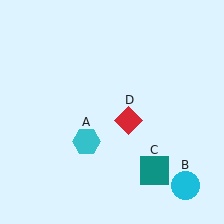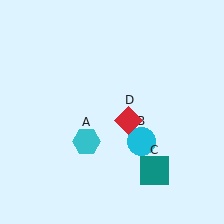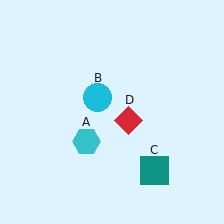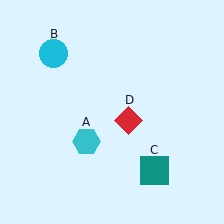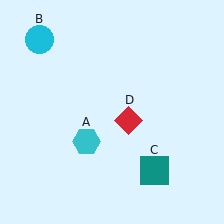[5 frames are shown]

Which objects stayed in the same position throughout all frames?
Cyan hexagon (object A) and teal square (object C) and red diamond (object D) remained stationary.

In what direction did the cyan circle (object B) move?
The cyan circle (object B) moved up and to the left.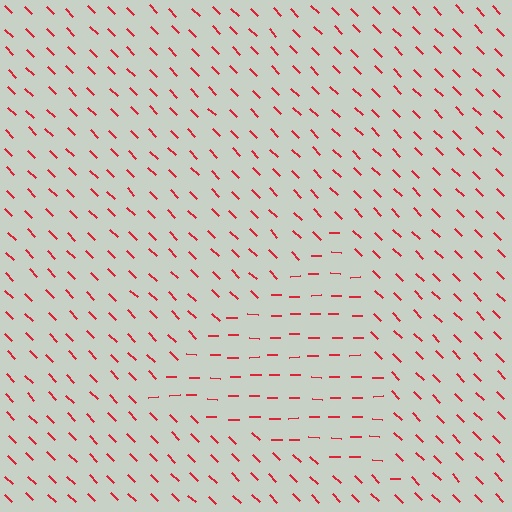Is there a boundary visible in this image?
Yes, there is a texture boundary formed by a change in line orientation.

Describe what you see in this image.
The image is filled with small red line segments. A triangle region in the image has lines oriented differently from the surrounding lines, creating a visible texture boundary.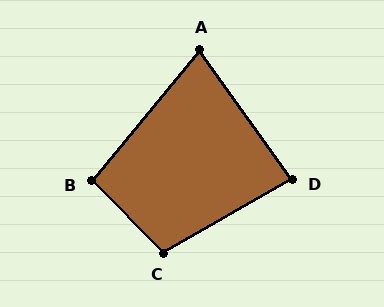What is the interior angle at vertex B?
Approximately 96 degrees (obtuse).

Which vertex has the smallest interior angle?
A, at approximately 75 degrees.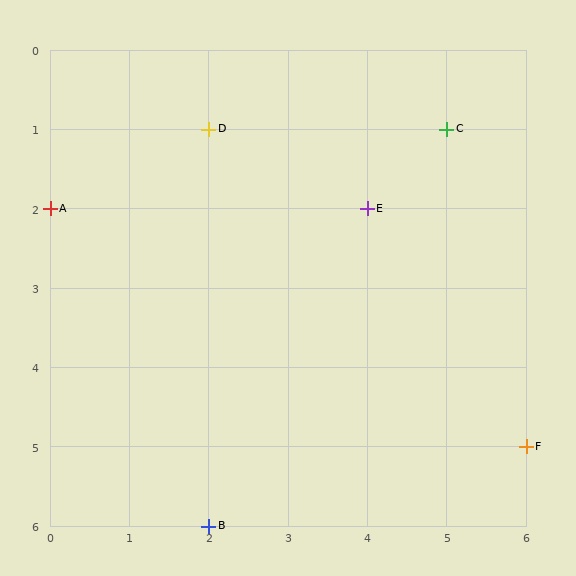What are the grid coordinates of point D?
Point D is at grid coordinates (2, 1).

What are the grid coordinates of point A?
Point A is at grid coordinates (0, 2).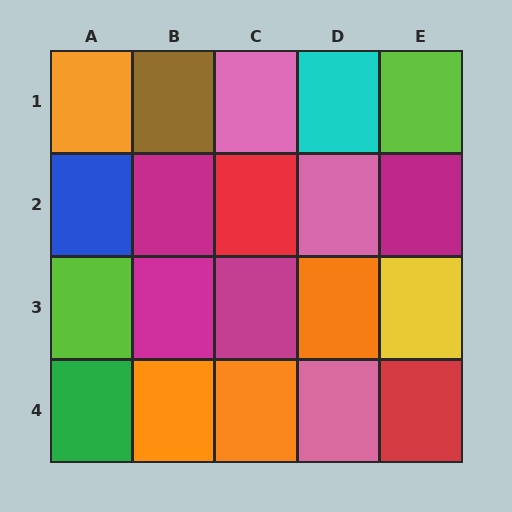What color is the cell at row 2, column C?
Red.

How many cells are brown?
1 cell is brown.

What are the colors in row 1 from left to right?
Orange, brown, pink, cyan, lime.